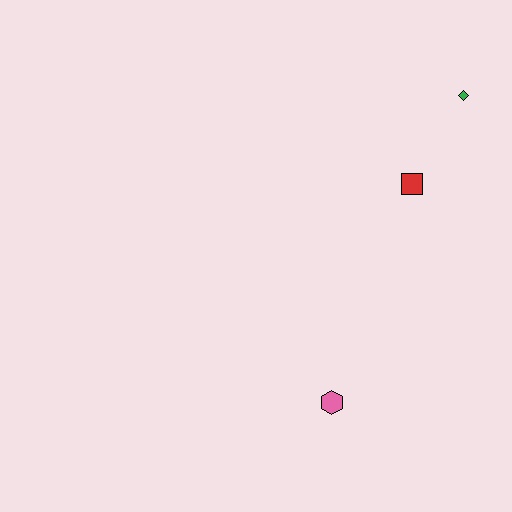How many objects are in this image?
There are 3 objects.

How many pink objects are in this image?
There is 1 pink object.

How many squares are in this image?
There is 1 square.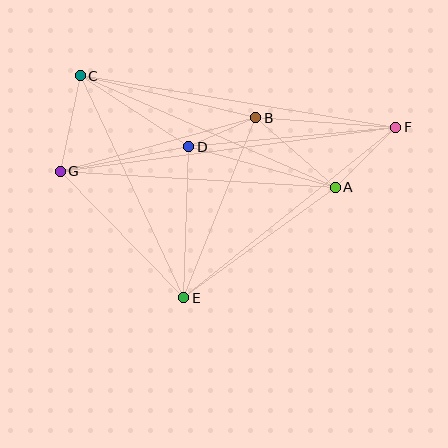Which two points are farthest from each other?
Points F and G are farthest from each other.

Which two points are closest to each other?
Points B and D are closest to each other.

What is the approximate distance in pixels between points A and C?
The distance between A and C is approximately 279 pixels.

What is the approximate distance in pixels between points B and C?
The distance between B and C is approximately 181 pixels.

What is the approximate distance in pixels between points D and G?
The distance between D and G is approximately 130 pixels.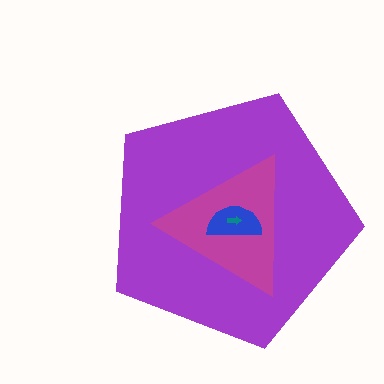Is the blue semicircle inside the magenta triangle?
Yes.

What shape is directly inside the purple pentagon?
The magenta triangle.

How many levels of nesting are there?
4.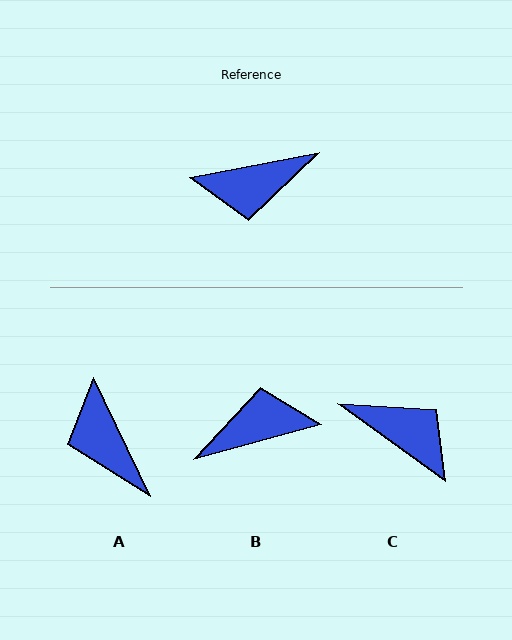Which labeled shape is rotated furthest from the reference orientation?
B, about 176 degrees away.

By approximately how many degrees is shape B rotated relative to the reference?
Approximately 176 degrees clockwise.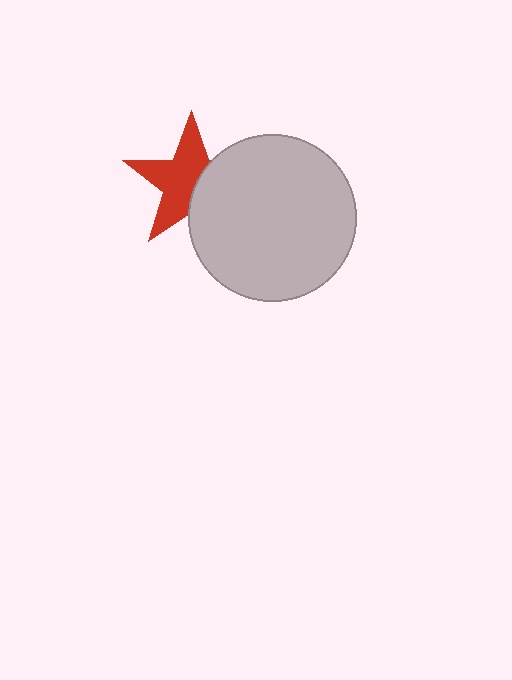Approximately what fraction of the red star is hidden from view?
Roughly 39% of the red star is hidden behind the light gray circle.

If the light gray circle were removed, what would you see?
You would see the complete red star.